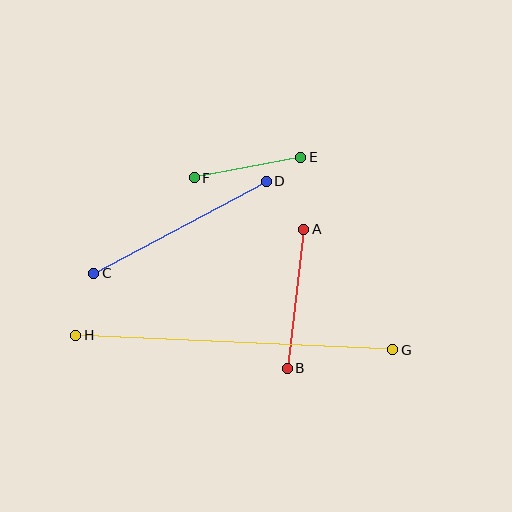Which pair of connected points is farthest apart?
Points G and H are farthest apart.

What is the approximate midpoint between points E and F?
The midpoint is at approximately (248, 168) pixels.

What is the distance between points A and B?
The distance is approximately 140 pixels.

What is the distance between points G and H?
The distance is approximately 317 pixels.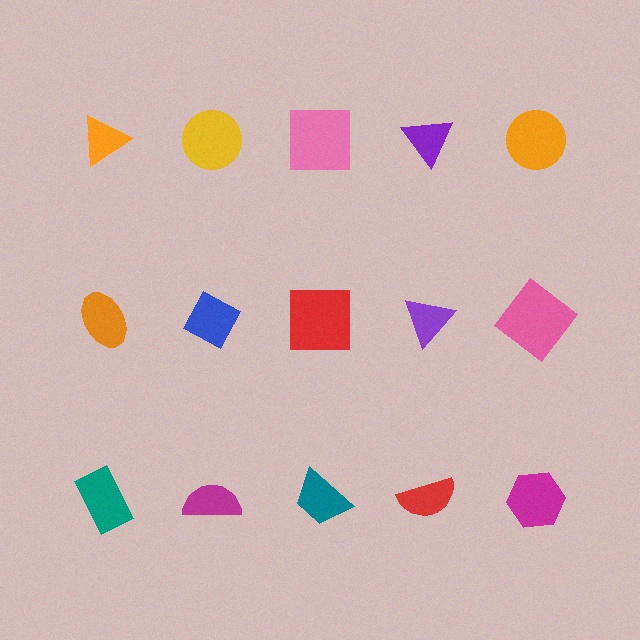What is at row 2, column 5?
A pink diamond.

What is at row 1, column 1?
An orange triangle.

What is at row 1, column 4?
A purple triangle.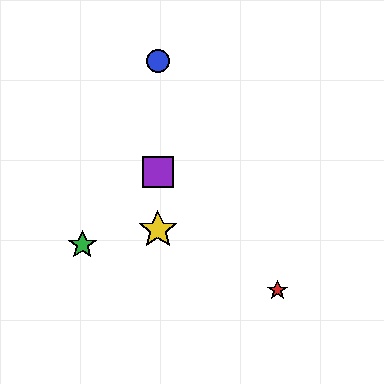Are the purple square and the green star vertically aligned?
No, the purple square is at x≈158 and the green star is at x≈82.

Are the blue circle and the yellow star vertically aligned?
Yes, both are at x≈158.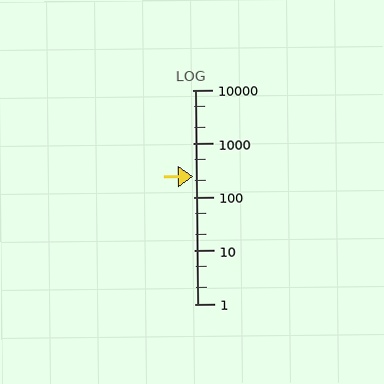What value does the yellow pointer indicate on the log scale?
The pointer indicates approximately 240.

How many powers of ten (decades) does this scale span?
The scale spans 4 decades, from 1 to 10000.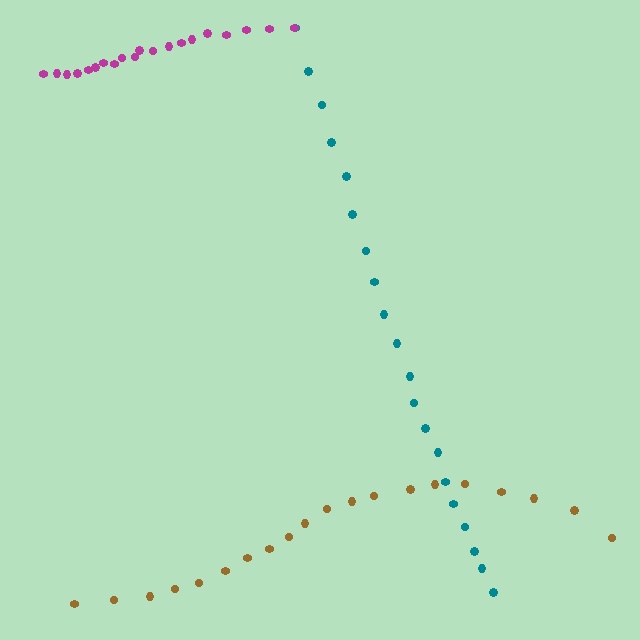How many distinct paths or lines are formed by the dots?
There are 3 distinct paths.